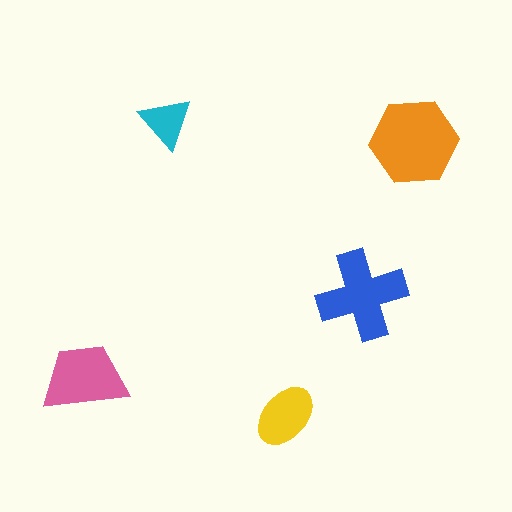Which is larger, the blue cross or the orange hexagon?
The orange hexagon.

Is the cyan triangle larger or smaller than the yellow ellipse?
Smaller.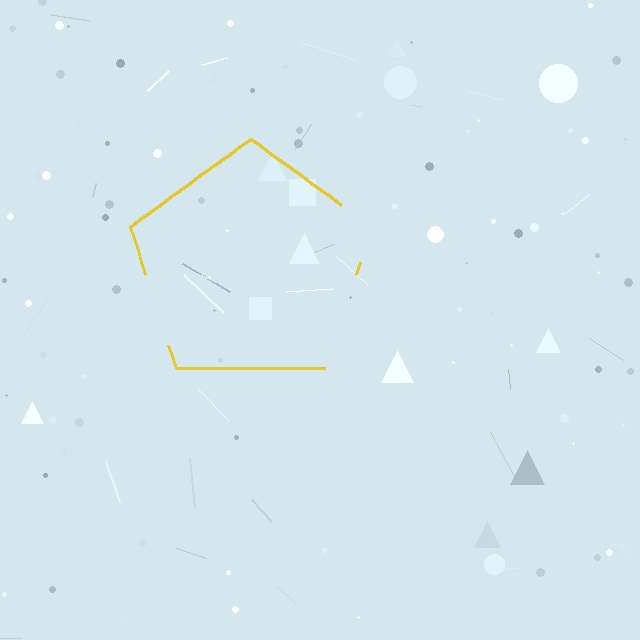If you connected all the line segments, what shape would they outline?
They would outline a pentagon.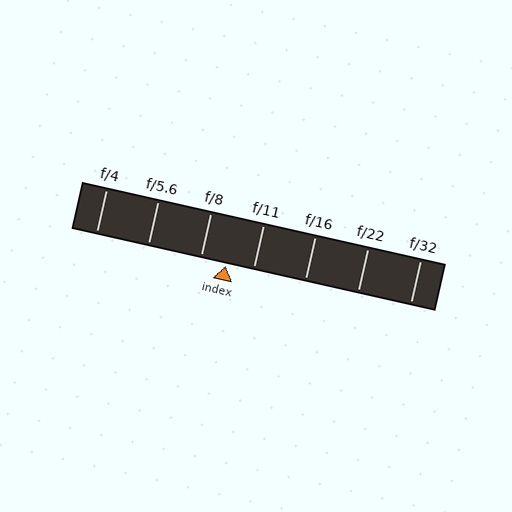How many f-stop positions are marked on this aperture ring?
There are 7 f-stop positions marked.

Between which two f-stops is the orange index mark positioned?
The index mark is between f/8 and f/11.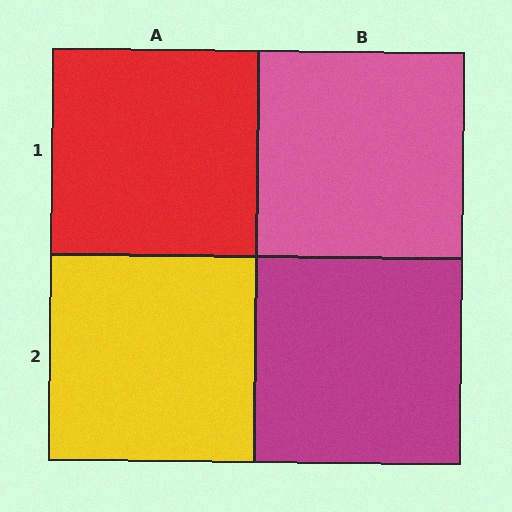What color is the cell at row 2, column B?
Magenta.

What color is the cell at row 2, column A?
Yellow.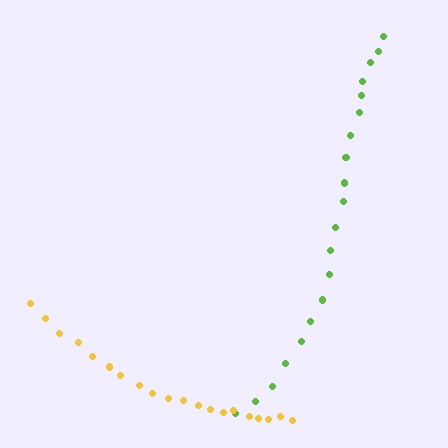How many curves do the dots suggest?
There are 2 distinct paths.